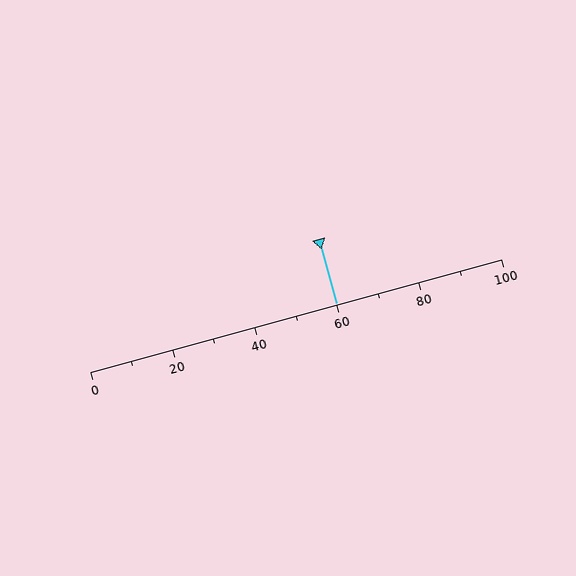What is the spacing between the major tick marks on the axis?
The major ticks are spaced 20 apart.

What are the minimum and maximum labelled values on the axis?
The axis runs from 0 to 100.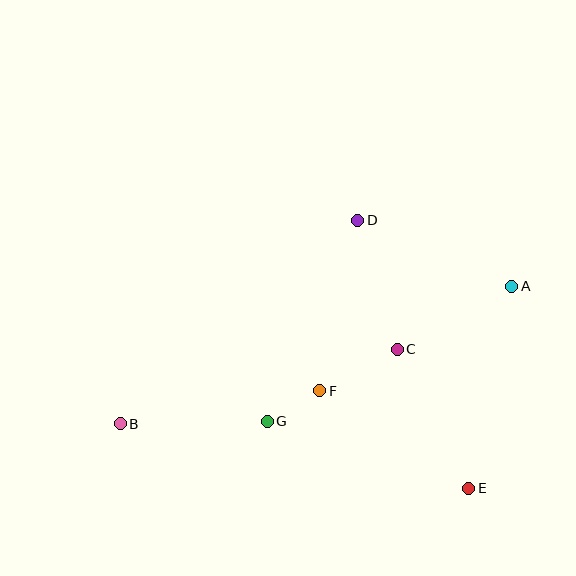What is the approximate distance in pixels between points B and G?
The distance between B and G is approximately 147 pixels.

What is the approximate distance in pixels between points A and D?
The distance between A and D is approximately 168 pixels.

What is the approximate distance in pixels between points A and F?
The distance between A and F is approximately 219 pixels.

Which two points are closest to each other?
Points F and G are closest to each other.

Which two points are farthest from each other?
Points A and B are farthest from each other.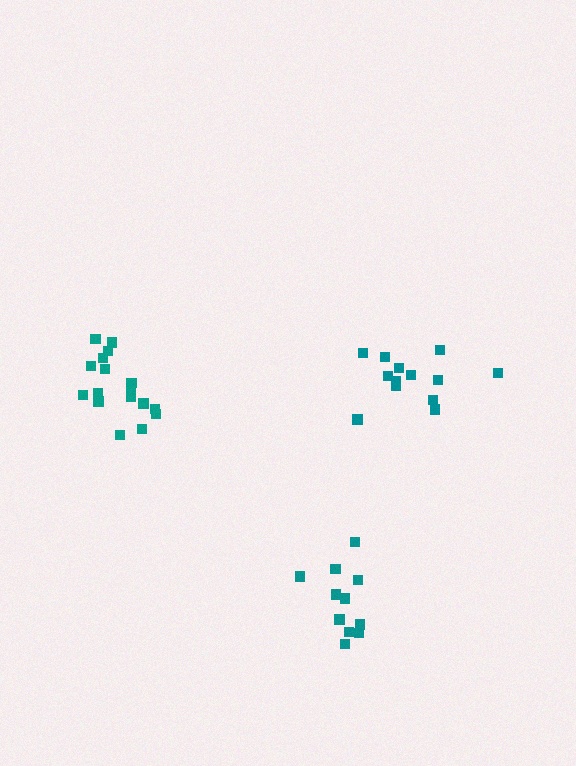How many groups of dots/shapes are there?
There are 3 groups.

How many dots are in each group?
Group 1: 11 dots, Group 2: 13 dots, Group 3: 17 dots (41 total).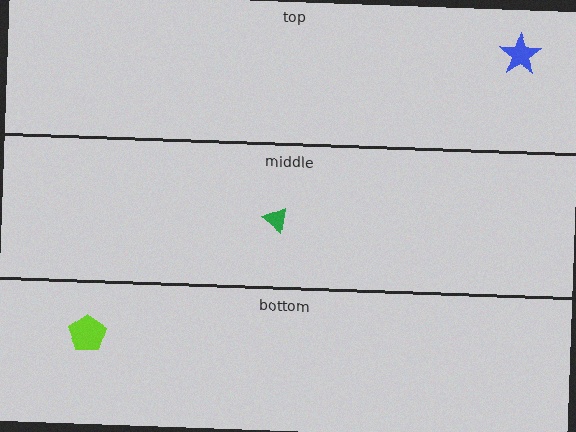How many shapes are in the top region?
1.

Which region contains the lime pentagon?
The bottom region.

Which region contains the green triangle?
The middle region.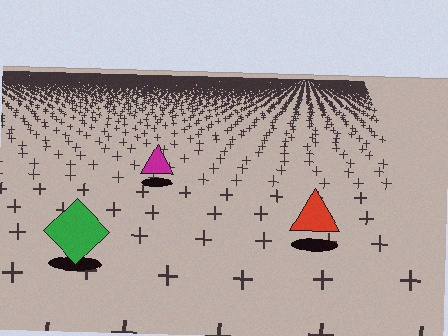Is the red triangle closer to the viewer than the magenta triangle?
Yes. The red triangle is closer — you can tell from the texture gradient: the ground texture is coarser near it.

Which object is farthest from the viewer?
The magenta triangle is farthest from the viewer. It appears smaller and the ground texture around it is denser.